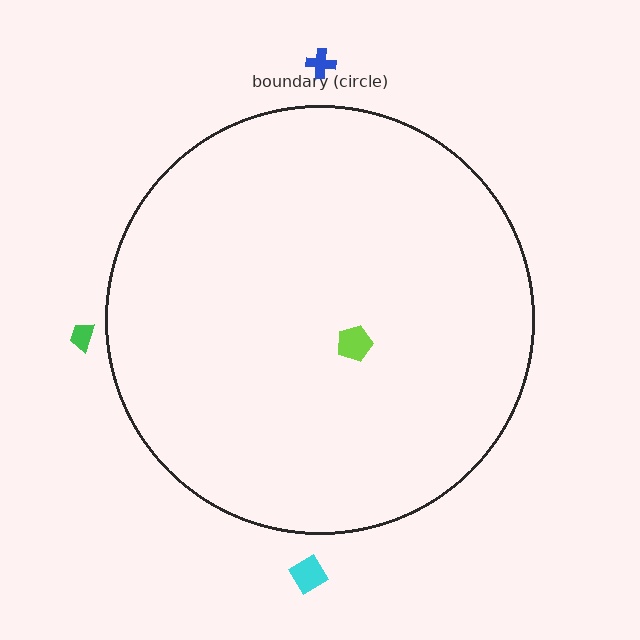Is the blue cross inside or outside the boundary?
Outside.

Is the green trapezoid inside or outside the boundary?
Outside.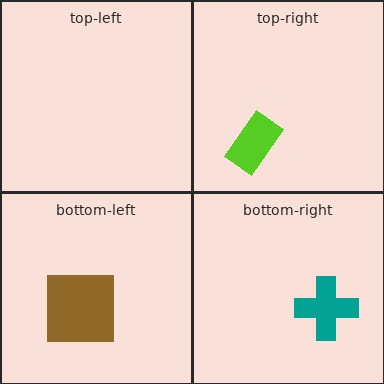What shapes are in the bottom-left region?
The brown square.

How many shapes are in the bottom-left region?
1.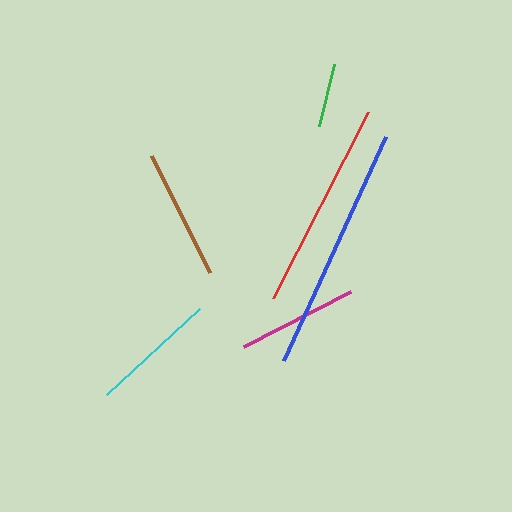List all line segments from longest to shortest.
From longest to shortest: blue, red, brown, cyan, magenta, green.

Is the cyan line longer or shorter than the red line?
The red line is longer than the cyan line.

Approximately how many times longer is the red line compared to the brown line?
The red line is approximately 1.6 times the length of the brown line.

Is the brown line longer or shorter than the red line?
The red line is longer than the brown line.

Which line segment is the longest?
The blue line is the longest at approximately 246 pixels.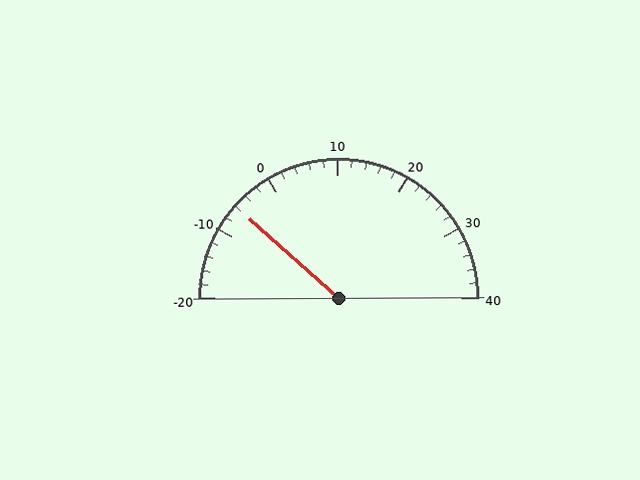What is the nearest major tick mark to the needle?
The nearest major tick mark is -10.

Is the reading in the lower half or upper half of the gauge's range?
The reading is in the lower half of the range (-20 to 40).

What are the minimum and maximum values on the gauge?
The gauge ranges from -20 to 40.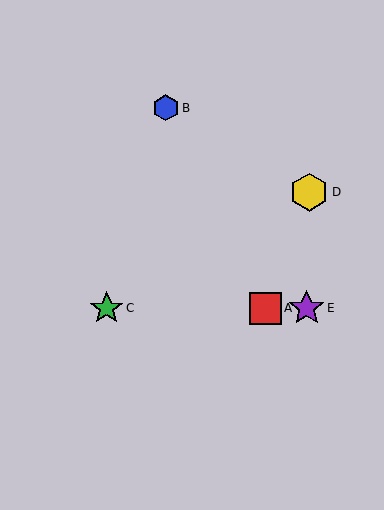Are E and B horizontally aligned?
No, E is at y≈308 and B is at y≈108.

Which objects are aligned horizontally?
Objects A, C, E are aligned horizontally.